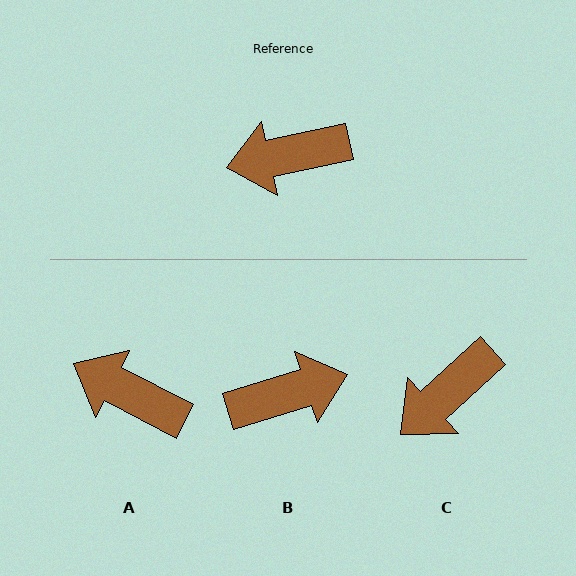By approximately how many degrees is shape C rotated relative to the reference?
Approximately 30 degrees counter-clockwise.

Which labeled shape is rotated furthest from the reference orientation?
B, about 175 degrees away.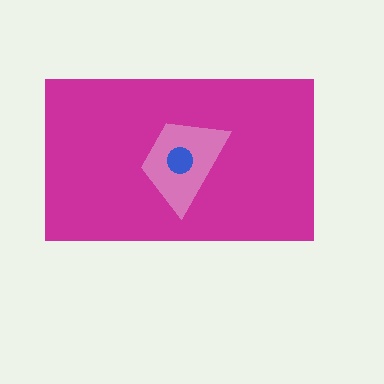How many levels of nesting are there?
3.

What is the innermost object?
The blue circle.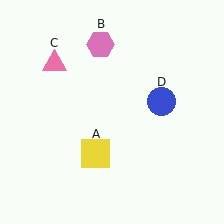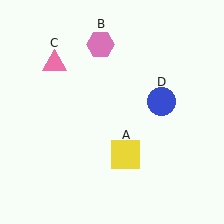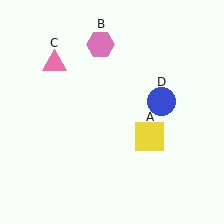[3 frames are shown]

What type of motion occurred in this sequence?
The yellow square (object A) rotated counterclockwise around the center of the scene.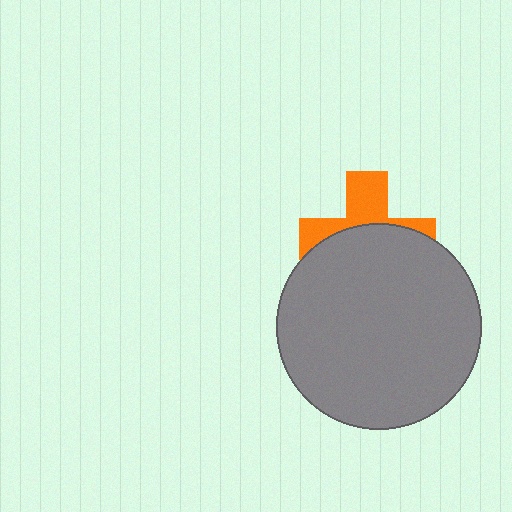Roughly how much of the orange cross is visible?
A small part of it is visible (roughly 41%).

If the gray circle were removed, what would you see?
You would see the complete orange cross.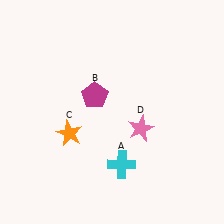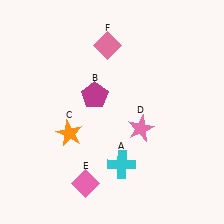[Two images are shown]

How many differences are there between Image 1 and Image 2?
There are 2 differences between the two images.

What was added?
A pink diamond (E), a pink diamond (F) were added in Image 2.